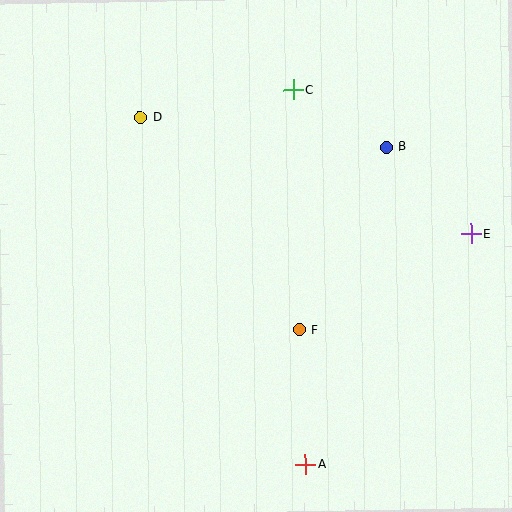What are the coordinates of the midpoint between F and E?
The midpoint between F and E is at (385, 282).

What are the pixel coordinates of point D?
Point D is at (140, 117).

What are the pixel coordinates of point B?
Point B is at (386, 147).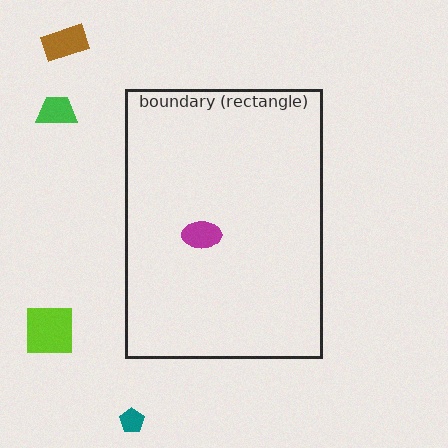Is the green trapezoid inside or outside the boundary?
Outside.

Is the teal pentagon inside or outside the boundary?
Outside.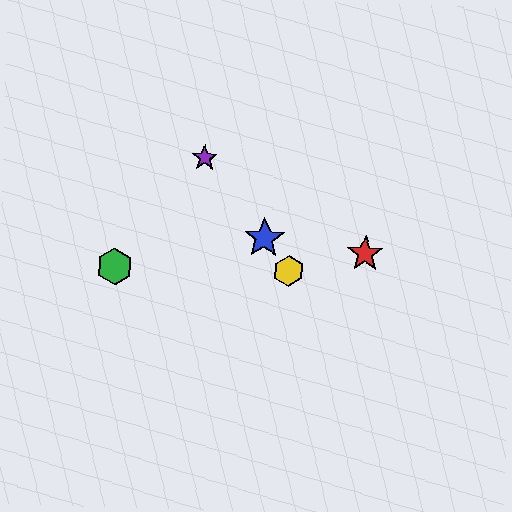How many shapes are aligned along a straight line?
3 shapes (the blue star, the yellow hexagon, the purple star) are aligned along a straight line.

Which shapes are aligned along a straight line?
The blue star, the yellow hexagon, the purple star are aligned along a straight line.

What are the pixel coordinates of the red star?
The red star is at (365, 254).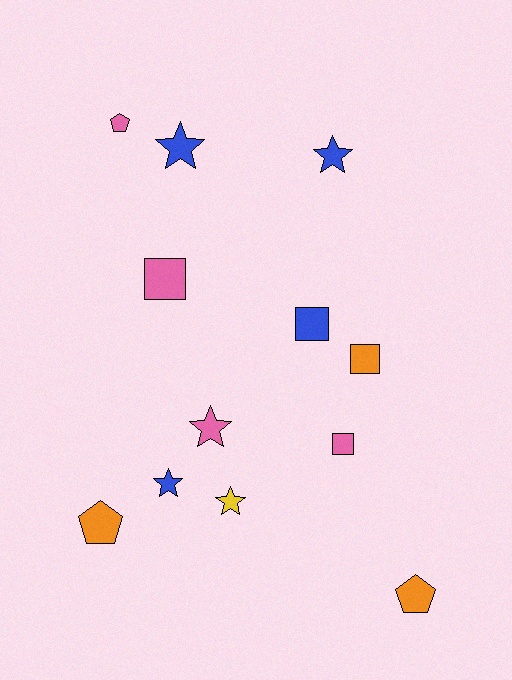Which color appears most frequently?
Blue, with 4 objects.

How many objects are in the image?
There are 12 objects.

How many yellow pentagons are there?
There are no yellow pentagons.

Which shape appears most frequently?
Star, with 5 objects.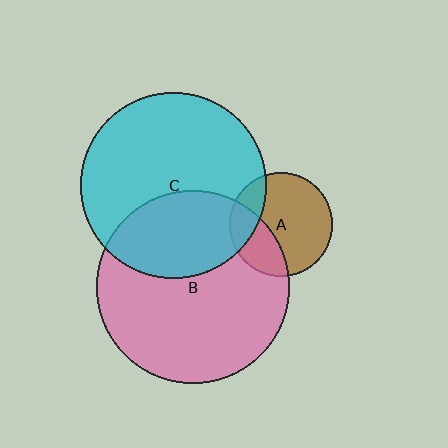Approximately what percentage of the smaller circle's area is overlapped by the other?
Approximately 35%.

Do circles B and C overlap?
Yes.